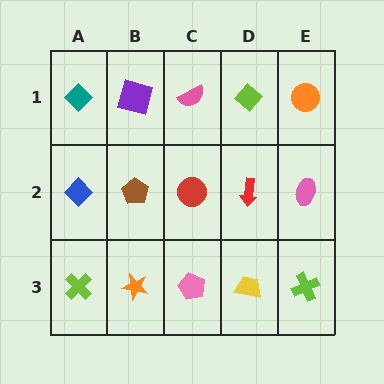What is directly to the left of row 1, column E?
A lime diamond.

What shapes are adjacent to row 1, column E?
A pink ellipse (row 2, column E), a lime diamond (row 1, column D).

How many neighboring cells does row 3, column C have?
3.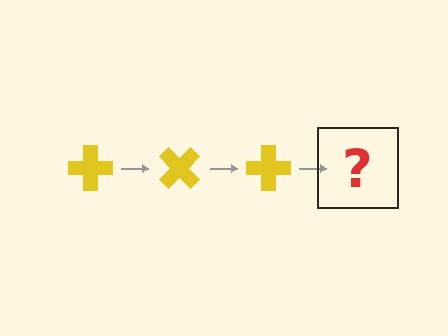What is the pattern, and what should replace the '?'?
The pattern is that the cross rotates 45 degrees each step. The '?' should be a yellow cross rotated 135 degrees.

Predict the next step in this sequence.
The next step is a yellow cross rotated 135 degrees.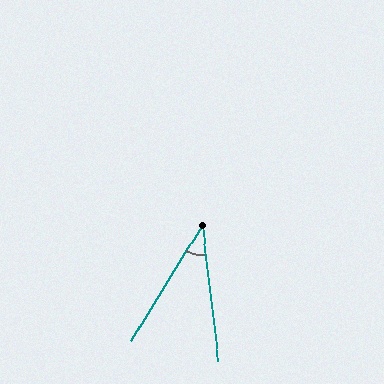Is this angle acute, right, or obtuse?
It is acute.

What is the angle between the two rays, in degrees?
Approximately 38 degrees.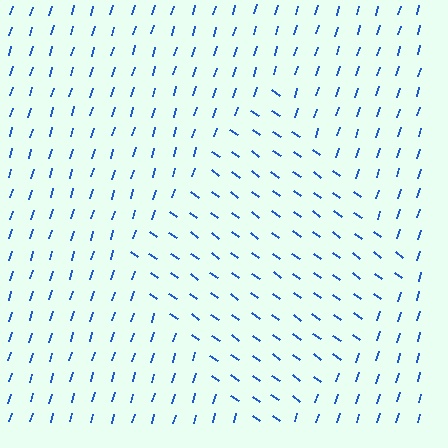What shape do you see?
I see a diamond.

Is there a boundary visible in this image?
Yes, there is a texture boundary formed by a change in line orientation.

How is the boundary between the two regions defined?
The boundary is defined purely by a change in line orientation (approximately 70 degrees difference). All lines are the same color and thickness.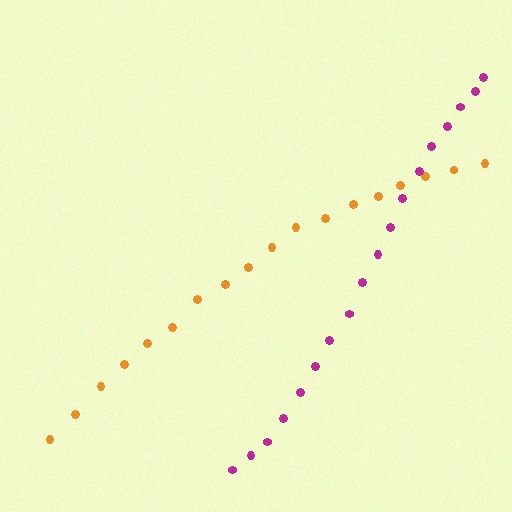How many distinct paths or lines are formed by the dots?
There are 2 distinct paths.